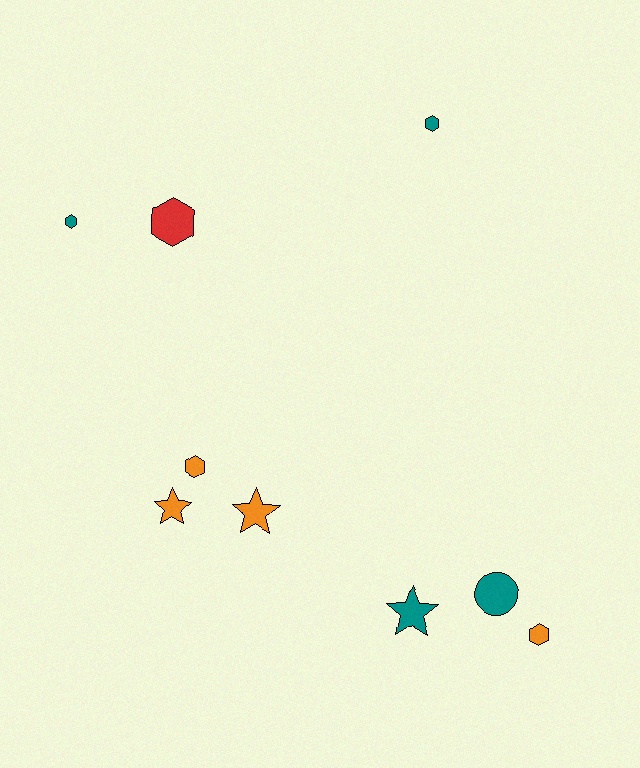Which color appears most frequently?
Teal, with 4 objects.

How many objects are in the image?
There are 9 objects.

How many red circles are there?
There are no red circles.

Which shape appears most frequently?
Hexagon, with 5 objects.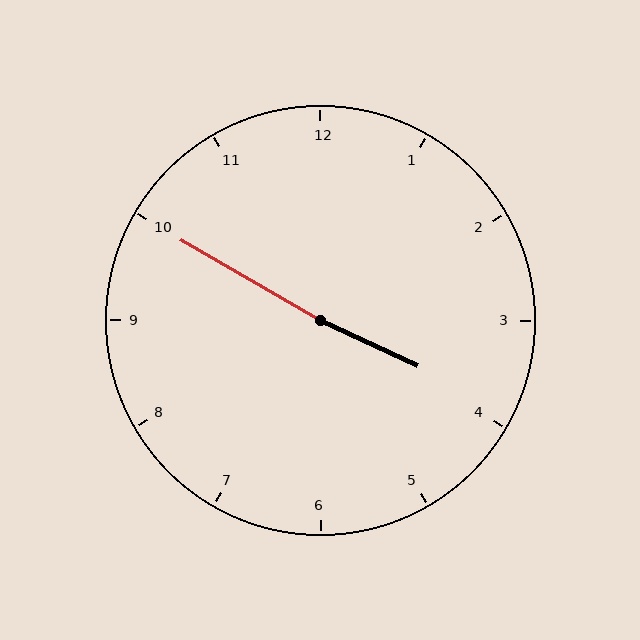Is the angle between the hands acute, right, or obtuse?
It is obtuse.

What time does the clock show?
3:50.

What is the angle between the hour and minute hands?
Approximately 175 degrees.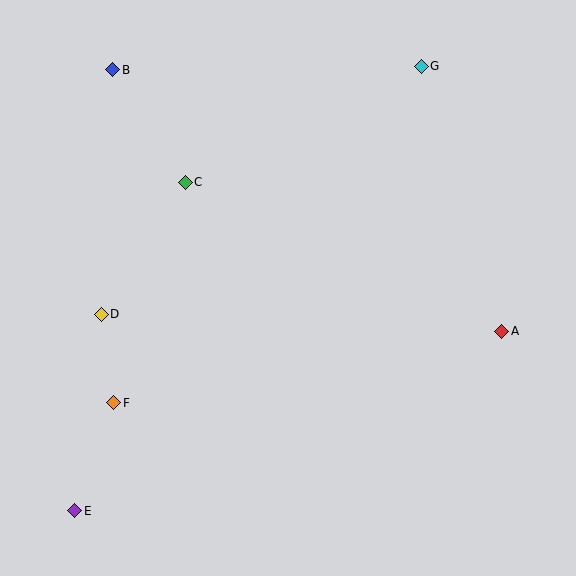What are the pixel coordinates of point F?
Point F is at (114, 403).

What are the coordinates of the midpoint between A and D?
The midpoint between A and D is at (301, 323).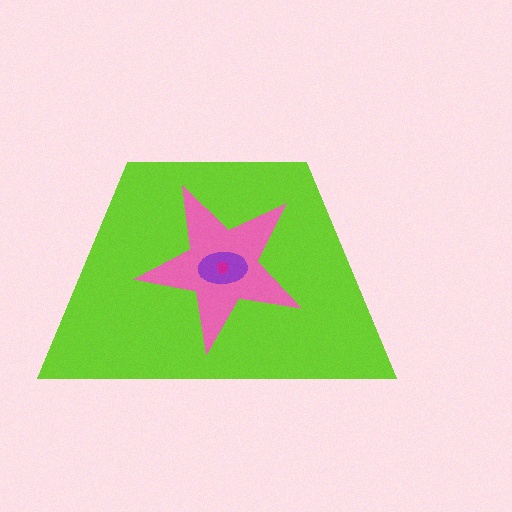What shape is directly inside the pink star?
The purple ellipse.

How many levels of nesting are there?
4.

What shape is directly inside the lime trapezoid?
The pink star.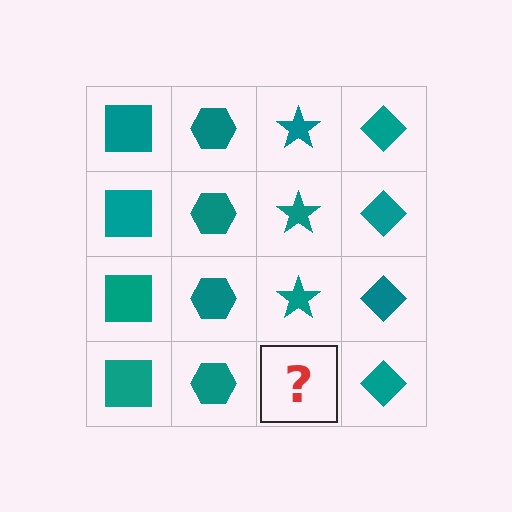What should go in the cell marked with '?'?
The missing cell should contain a teal star.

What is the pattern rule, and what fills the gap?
The rule is that each column has a consistent shape. The gap should be filled with a teal star.